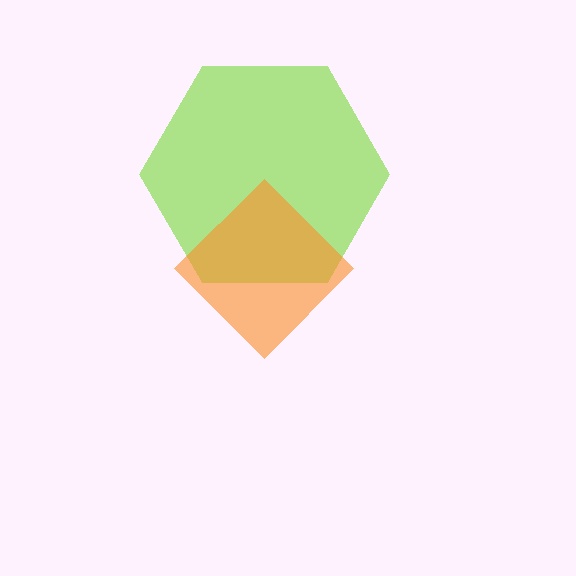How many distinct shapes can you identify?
There are 2 distinct shapes: a lime hexagon, an orange diamond.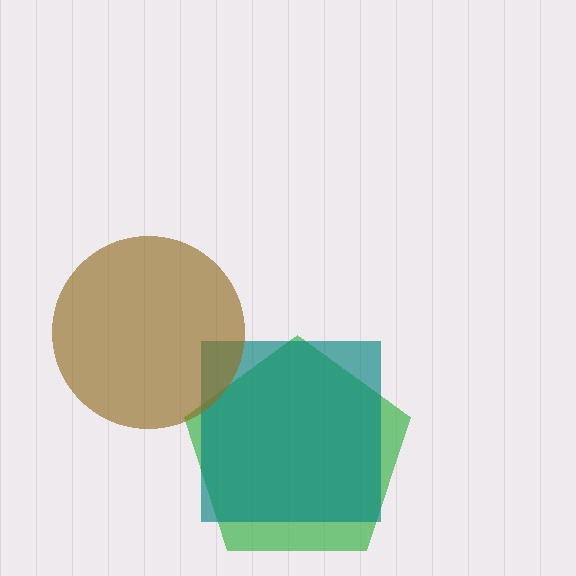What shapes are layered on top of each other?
The layered shapes are: a green pentagon, a teal square, a brown circle.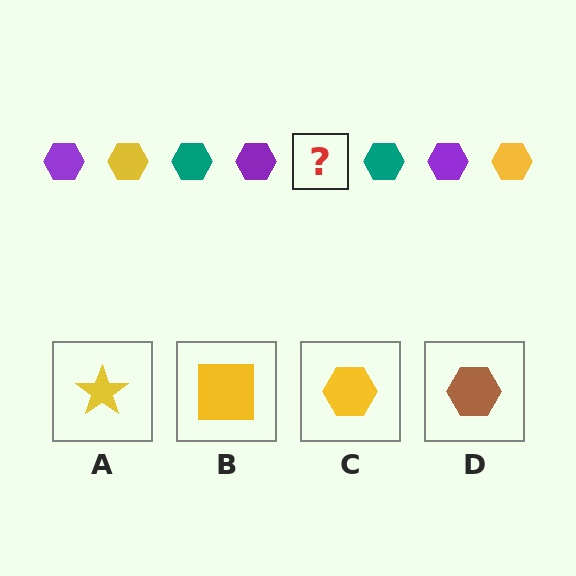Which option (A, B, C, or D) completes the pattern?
C.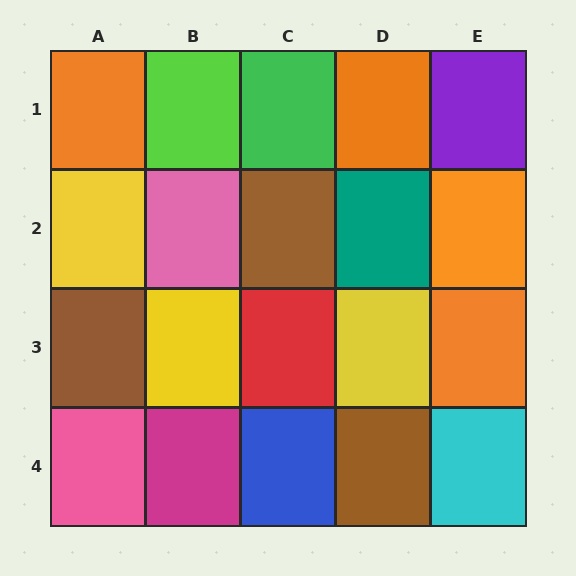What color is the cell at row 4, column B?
Magenta.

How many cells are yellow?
3 cells are yellow.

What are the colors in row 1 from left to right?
Orange, lime, green, orange, purple.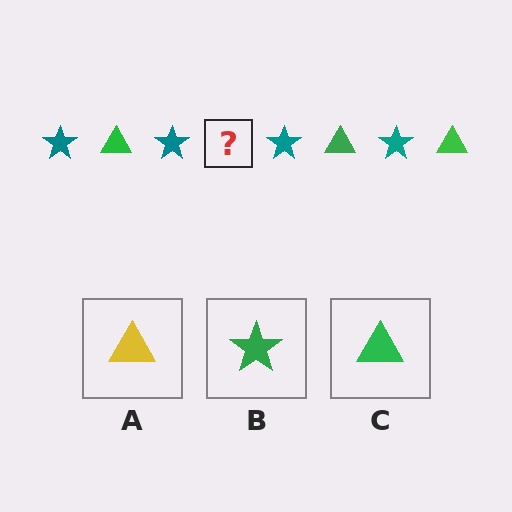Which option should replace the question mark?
Option C.